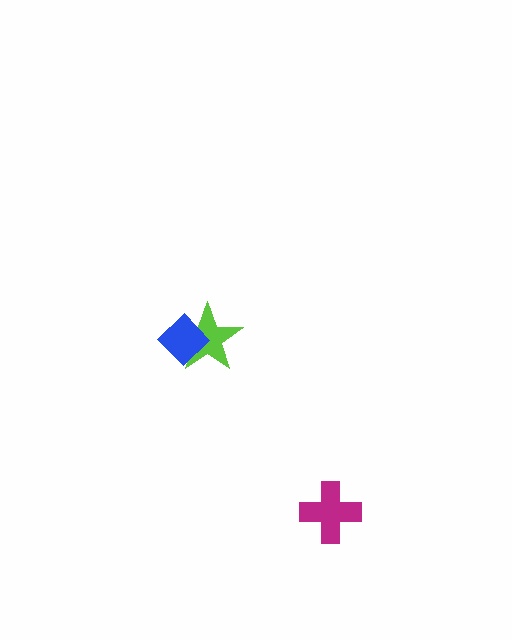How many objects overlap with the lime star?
1 object overlaps with the lime star.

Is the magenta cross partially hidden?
No, no other shape covers it.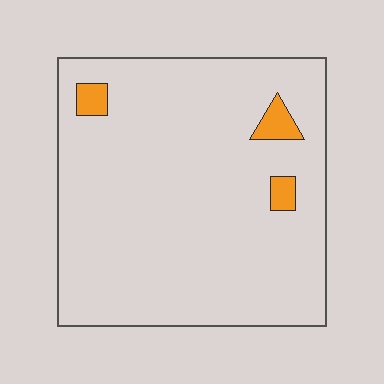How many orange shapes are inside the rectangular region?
3.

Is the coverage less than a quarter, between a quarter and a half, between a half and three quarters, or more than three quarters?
Less than a quarter.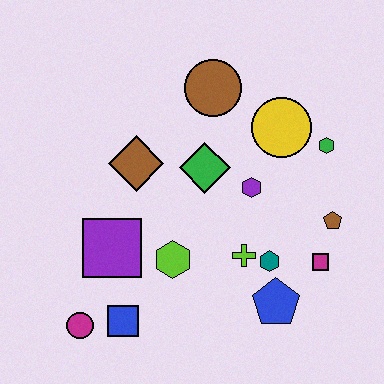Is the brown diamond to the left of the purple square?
No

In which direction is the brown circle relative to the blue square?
The brown circle is above the blue square.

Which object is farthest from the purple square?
The green hexagon is farthest from the purple square.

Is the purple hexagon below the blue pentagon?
No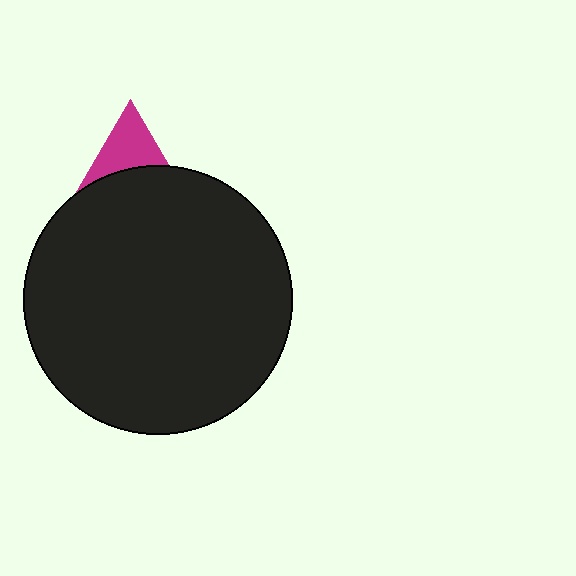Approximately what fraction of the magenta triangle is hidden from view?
Roughly 61% of the magenta triangle is hidden behind the black circle.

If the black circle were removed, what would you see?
You would see the complete magenta triangle.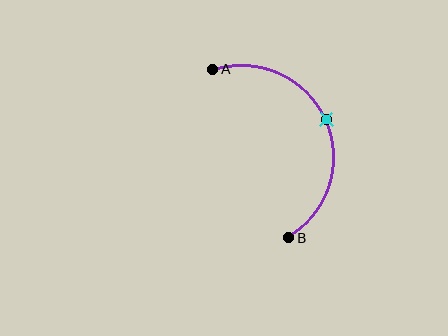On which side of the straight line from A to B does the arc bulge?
The arc bulges to the right of the straight line connecting A and B.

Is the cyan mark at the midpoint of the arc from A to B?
Yes. The cyan mark lies on the arc at equal arc-length from both A and B — it is the arc midpoint.